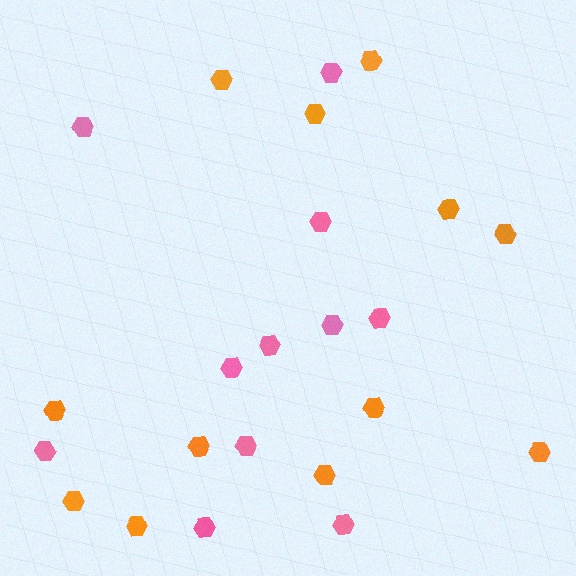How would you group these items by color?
There are 2 groups: one group of orange hexagons (12) and one group of pink hexagons (11).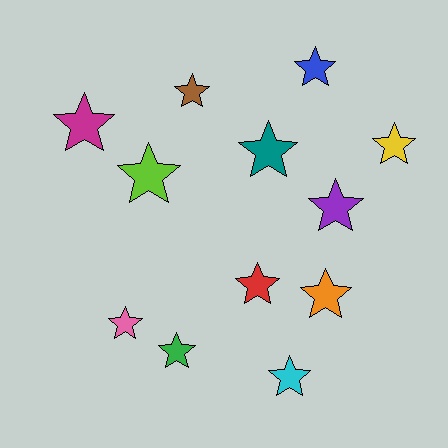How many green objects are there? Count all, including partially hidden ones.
There is 1 green object.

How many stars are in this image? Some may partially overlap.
There are 12 stars.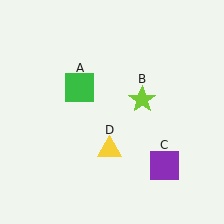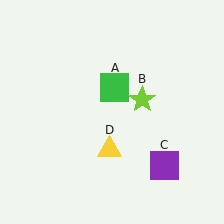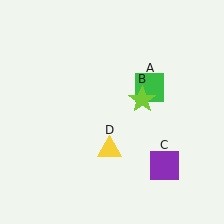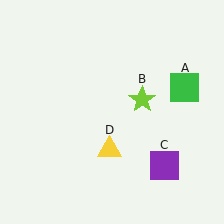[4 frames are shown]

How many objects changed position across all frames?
1 object changed position: green square (object A).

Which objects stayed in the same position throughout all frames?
Lime star (object B) and purple square (object C) and yellow triangle (object D) remained stationary.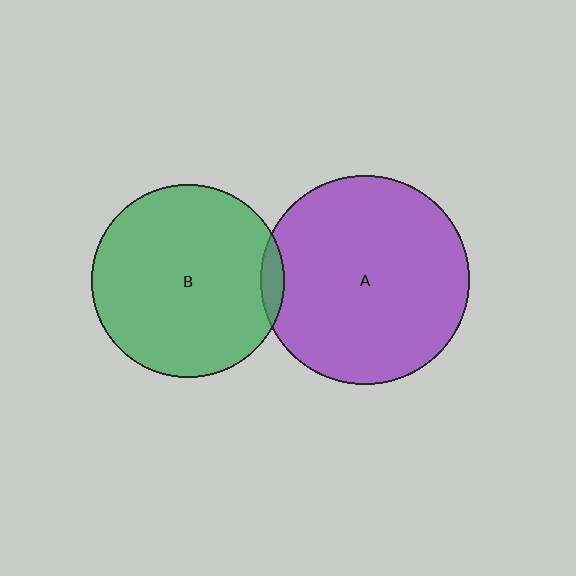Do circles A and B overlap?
Yes.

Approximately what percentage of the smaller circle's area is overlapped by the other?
Approximately 5%.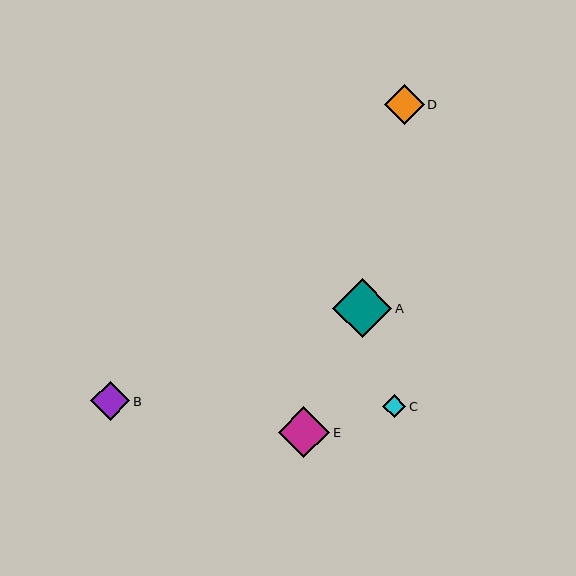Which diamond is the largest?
Diamond A is the largest with a size of approximately 59 pixels.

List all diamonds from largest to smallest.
From largest to smallest: A, E, D, B, C.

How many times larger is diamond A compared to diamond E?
Diamond A is approximately 1.2 times the size of diamond E.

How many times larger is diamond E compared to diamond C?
Diamond E is approximately 2.2 times the size of diamond C.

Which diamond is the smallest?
Diamond C is the smallest with a size of approximately 23 pixels.